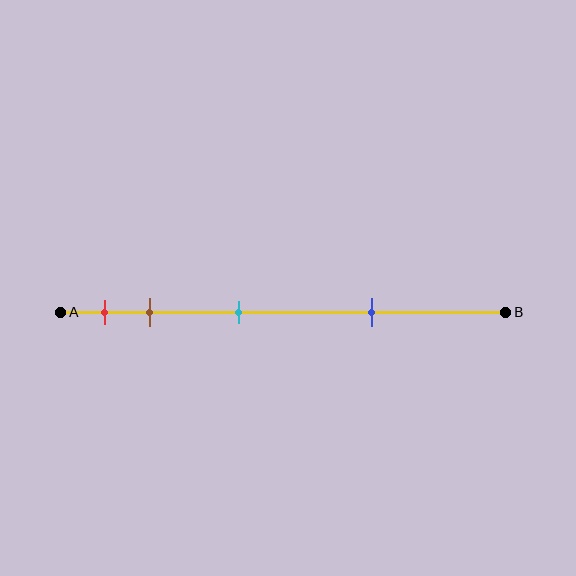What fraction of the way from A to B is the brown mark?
The brown mark is approximately 20% (0.2) of the way from A to B.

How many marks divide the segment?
There are 4 marks dividing the segment.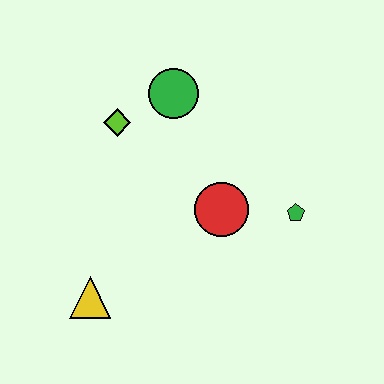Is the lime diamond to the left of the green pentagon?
Yes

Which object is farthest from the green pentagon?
The yellow triangle is farthest from the green pentagon.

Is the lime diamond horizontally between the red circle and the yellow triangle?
Yes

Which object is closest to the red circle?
The green pentagon is closest to the red circle.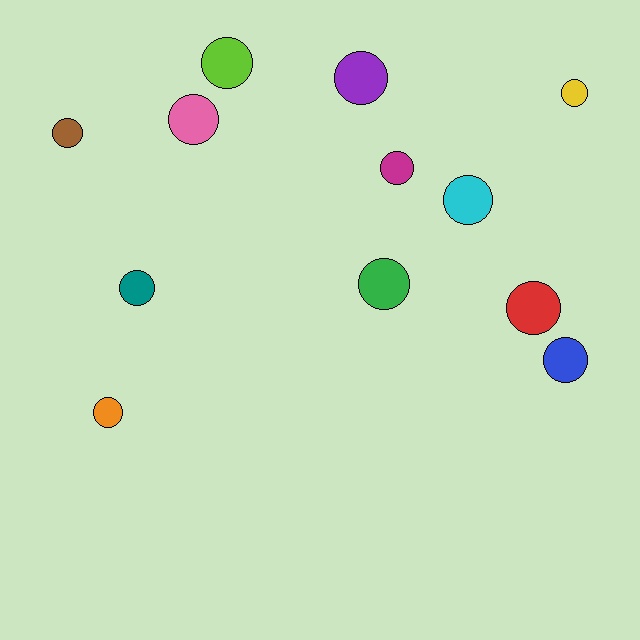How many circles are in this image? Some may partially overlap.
There are 12 circles.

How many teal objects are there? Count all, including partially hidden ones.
There is 1 teal object.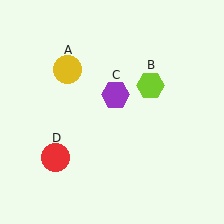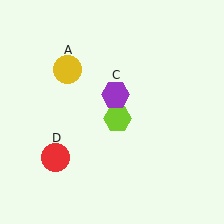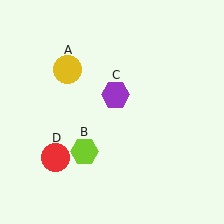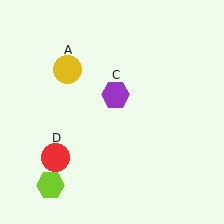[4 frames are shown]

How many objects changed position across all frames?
1 object changed position: lime hexagon (object B).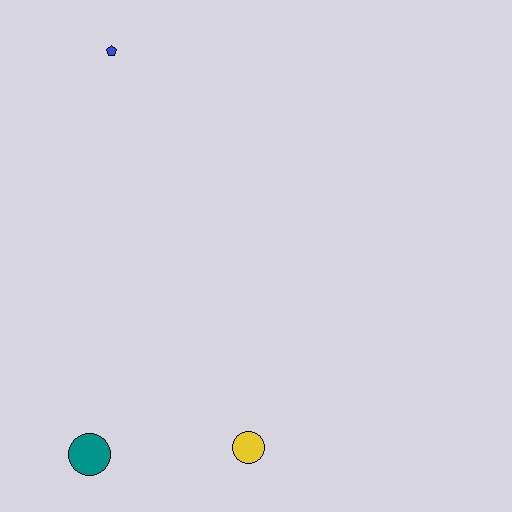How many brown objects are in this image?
There are no brown objects.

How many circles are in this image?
There are 2 circles.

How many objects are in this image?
There are 3 objects.